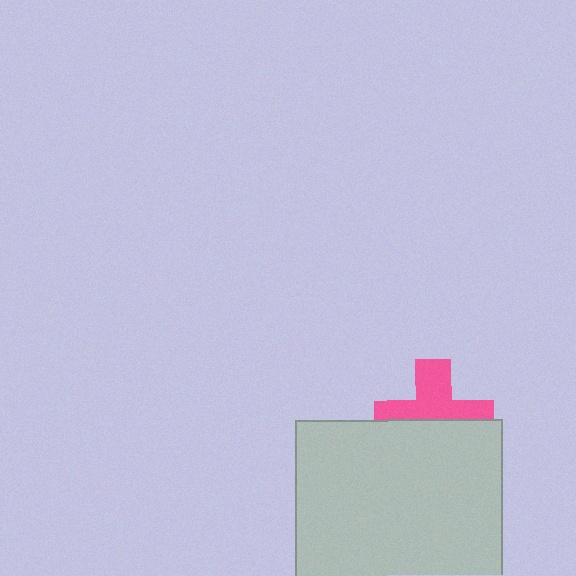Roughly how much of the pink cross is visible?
About half of it is visible (roughly 50%).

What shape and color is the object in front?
The object in front is a light gray rectangle.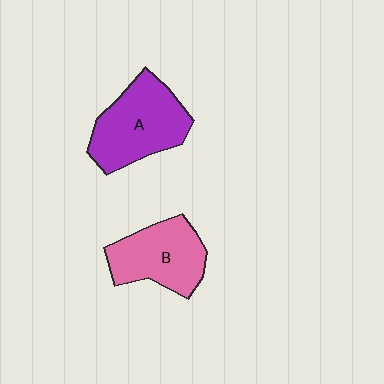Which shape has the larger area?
Shape A (purple).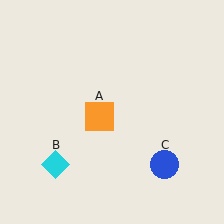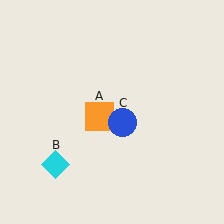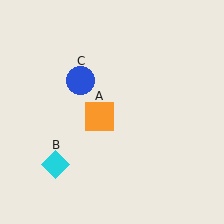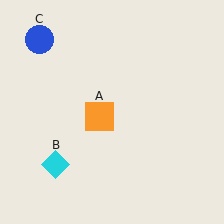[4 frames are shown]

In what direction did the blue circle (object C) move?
The blue circle (object C) moved up and to the left.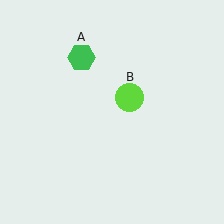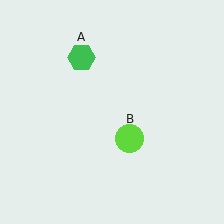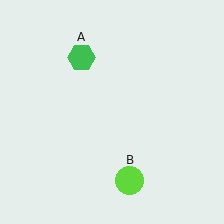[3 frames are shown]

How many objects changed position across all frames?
1 object changed position: lime circle (object B).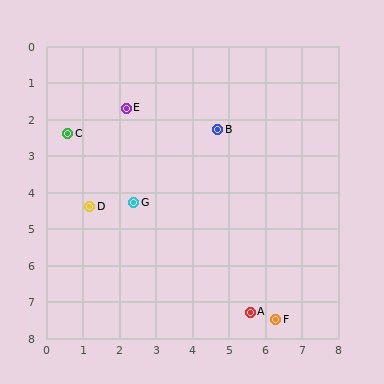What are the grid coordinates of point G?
Point G is at approximately (2.4, 4.3).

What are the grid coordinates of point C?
Point C is at approximately (0.6, 2.4).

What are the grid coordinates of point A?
Point A is at approximately (5.6, 7.3).